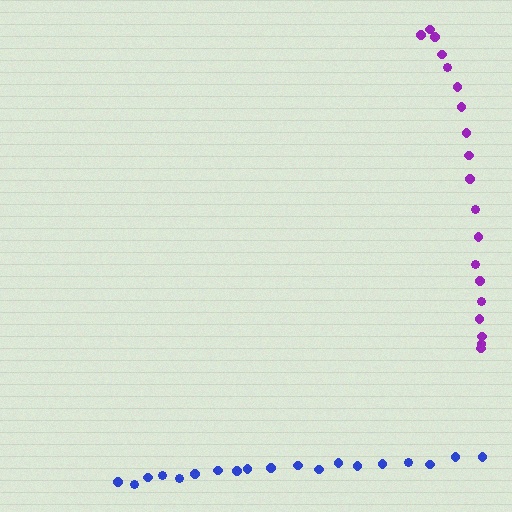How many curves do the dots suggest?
There are 2 distinct paths.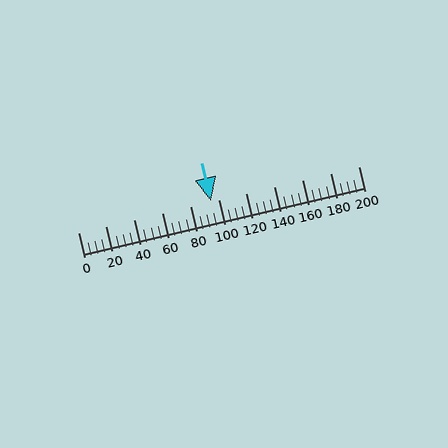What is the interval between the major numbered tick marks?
The major tick marks are spaced 20 units apart.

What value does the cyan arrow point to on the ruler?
The cyan arrow points to approximately 95.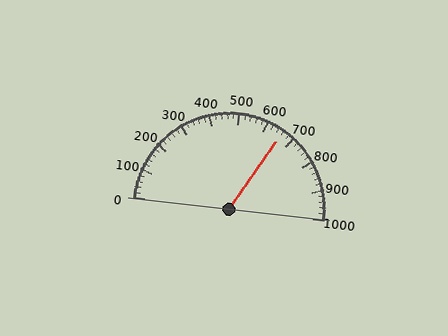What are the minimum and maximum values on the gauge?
The gauge ranges from 0 to 1000.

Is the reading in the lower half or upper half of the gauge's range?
The reading is in the upper half of the range (0 to 1000).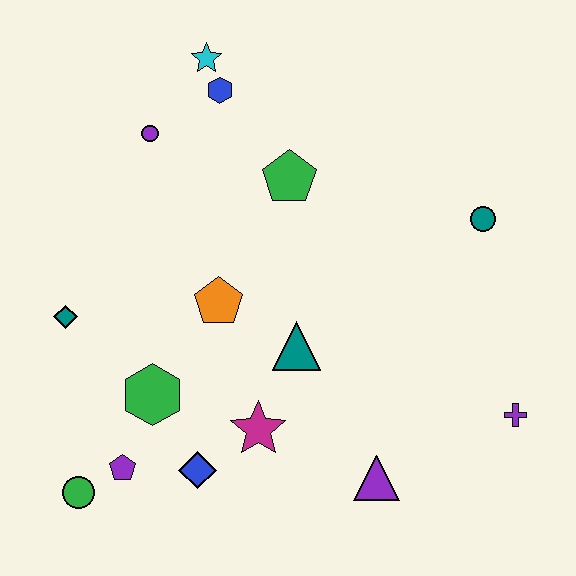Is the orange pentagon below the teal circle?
Yes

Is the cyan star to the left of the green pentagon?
Yes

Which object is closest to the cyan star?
The blue hexagon is closest to the cyan star.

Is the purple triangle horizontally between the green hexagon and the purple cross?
Yes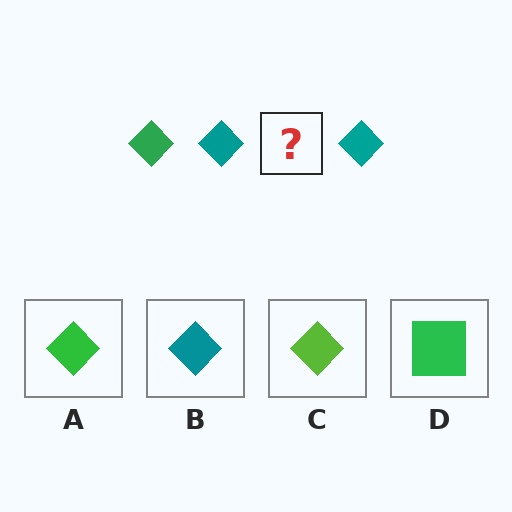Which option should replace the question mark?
Option A.